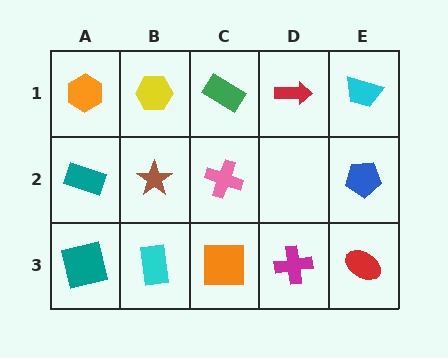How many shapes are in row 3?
5 shapes.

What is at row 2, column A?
A teal rectangle.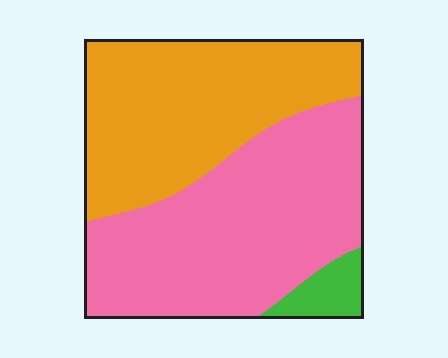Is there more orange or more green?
Orange.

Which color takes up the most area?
Pink, at roughly 50%.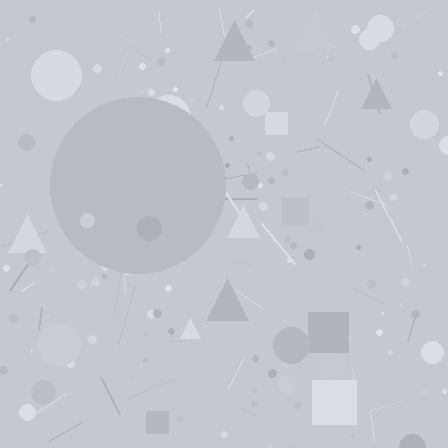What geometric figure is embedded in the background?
A circle is embedded in the background.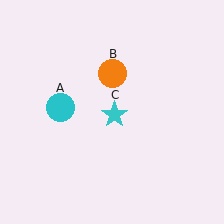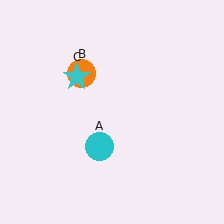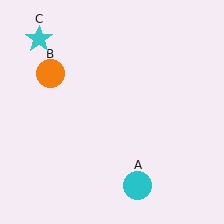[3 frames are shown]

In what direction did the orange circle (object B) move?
The orange circle (object B) moved left.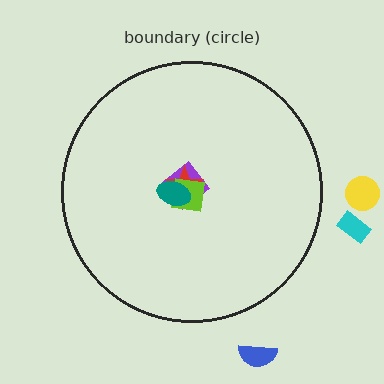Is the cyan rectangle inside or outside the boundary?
Outside.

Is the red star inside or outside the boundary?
Inside.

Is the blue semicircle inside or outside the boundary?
Outside.